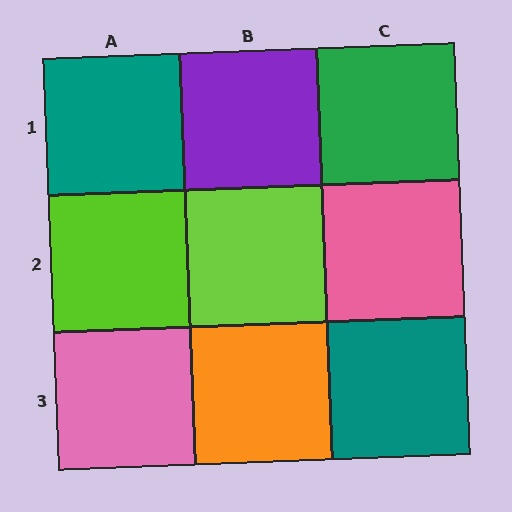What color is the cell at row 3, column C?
Teal.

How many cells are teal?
2 cells are teal.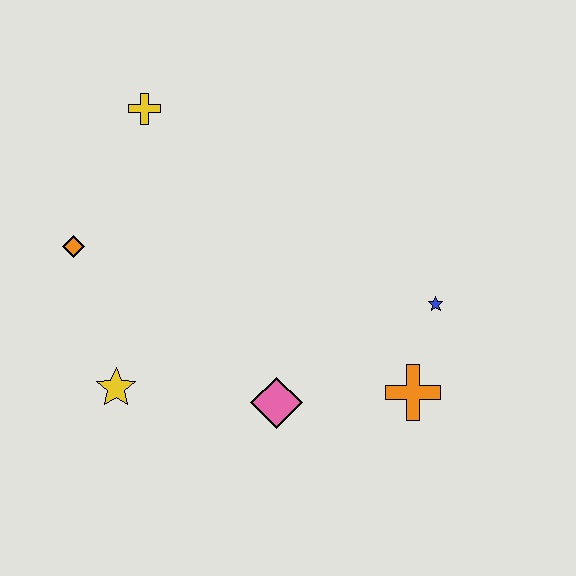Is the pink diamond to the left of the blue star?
Yes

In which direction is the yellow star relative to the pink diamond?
The yellow star is to the left of the pink diamond.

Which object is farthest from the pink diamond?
The yellow cross is farthest from the pink diamond.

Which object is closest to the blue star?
The orange cross is closest to the blue star.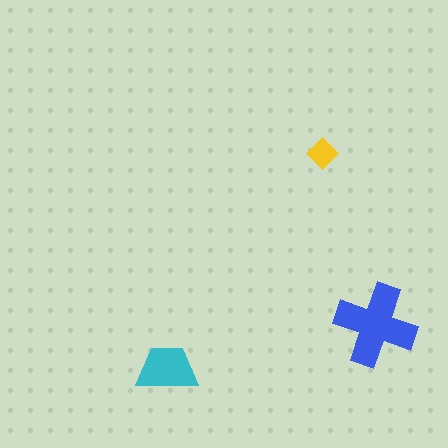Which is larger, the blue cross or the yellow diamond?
The blue cross.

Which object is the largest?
The blue cross.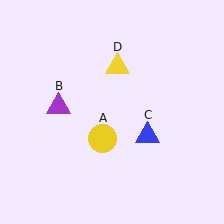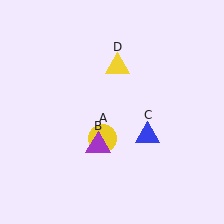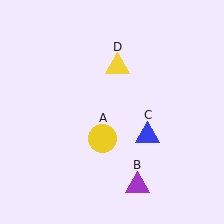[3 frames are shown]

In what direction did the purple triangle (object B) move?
The purple triangle (object B) moved down and to the right.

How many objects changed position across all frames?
1 object changed position: purple triangle (object B).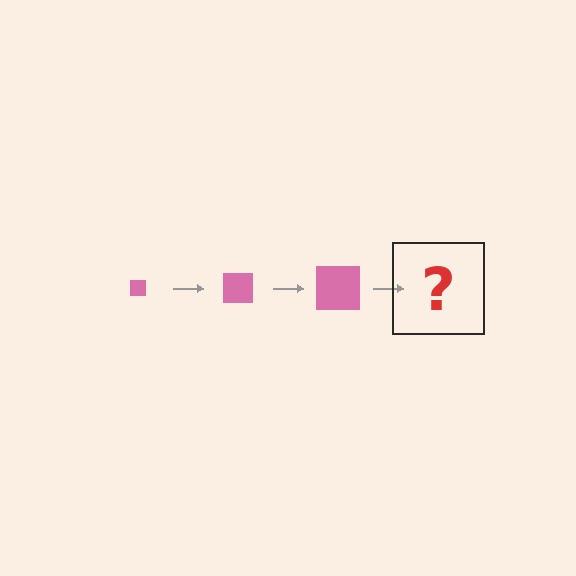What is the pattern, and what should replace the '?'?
The pattern is that the square gets progressively larger each step. The '?' should be a pink square, larger than the previous one.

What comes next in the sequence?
The next element should be a pink square, larger than the previous one.